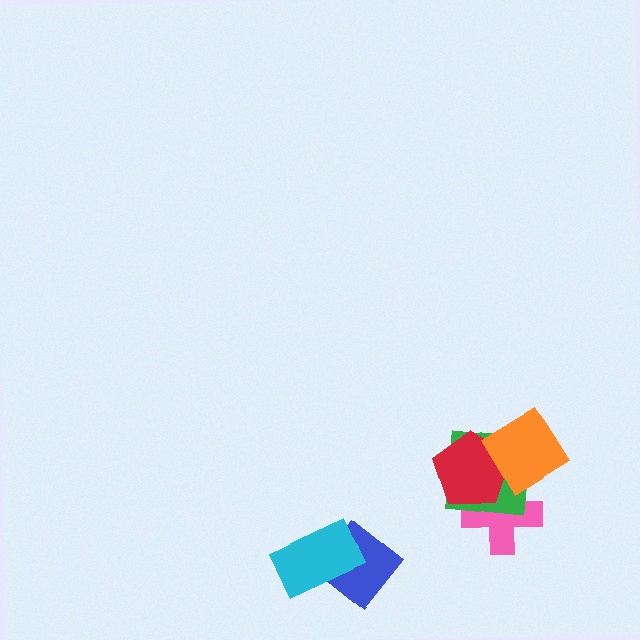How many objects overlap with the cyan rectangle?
1 object overlaps with the cyan rectangle.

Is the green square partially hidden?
Yes, it is partially covered by another shape.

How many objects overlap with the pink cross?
3 objects overlap with the pink cross.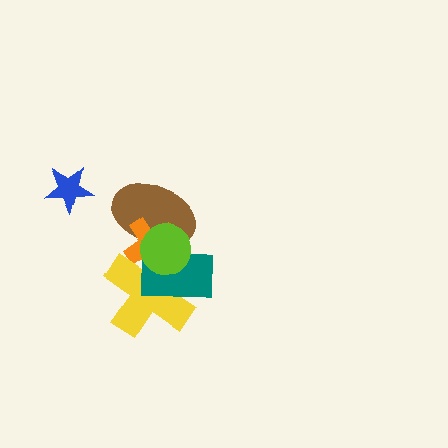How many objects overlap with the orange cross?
4 objects overlap with the orange cross.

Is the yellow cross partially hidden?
Yes, it is partially covered by another shape.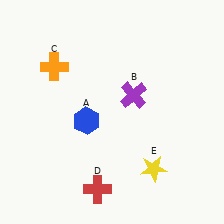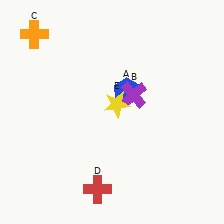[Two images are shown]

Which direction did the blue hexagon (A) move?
The blue hexagon (A) moved right.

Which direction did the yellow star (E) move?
The yellow star (E) moved up.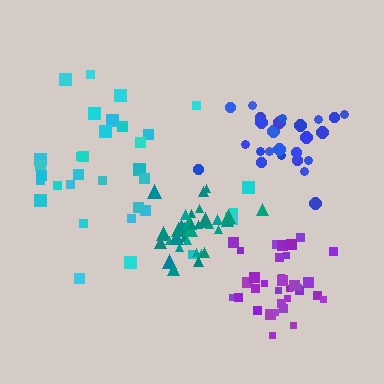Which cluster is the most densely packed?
Teal.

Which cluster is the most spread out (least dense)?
Cyan.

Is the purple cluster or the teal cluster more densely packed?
Teal.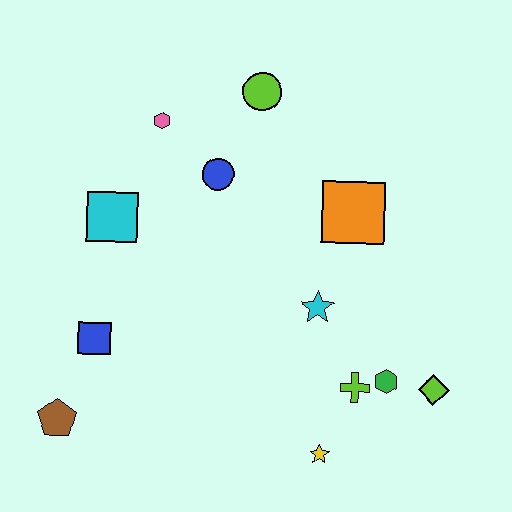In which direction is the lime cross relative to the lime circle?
The lime cross is below the lime circle.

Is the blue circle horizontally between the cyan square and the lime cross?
Yes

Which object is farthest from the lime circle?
The brown pentagon is farthest from the lime circle.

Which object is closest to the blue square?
The brown pentagon is closest to the blue square.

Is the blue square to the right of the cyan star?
No